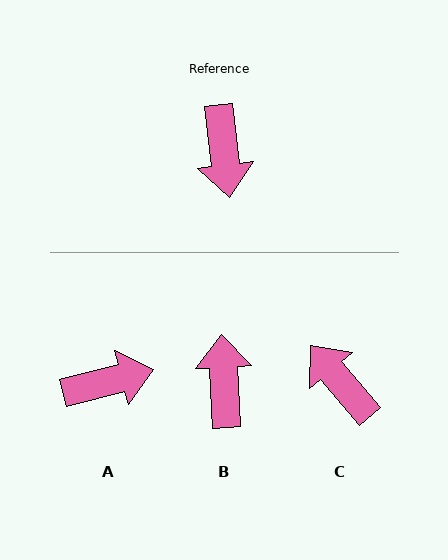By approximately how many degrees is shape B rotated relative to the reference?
Approximately 176 degrees counter-clockwise.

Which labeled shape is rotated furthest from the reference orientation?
B, about 176 degrees away.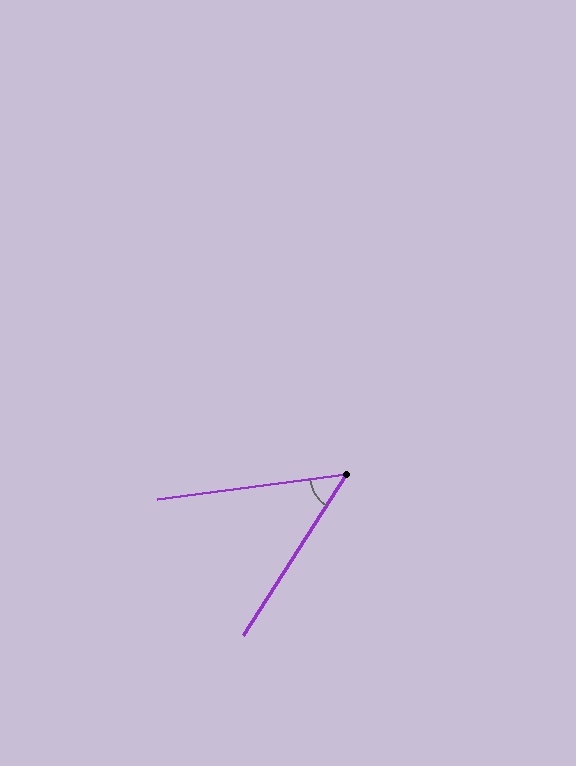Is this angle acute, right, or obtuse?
It is acute.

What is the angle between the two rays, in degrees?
Approximately 50 degrees.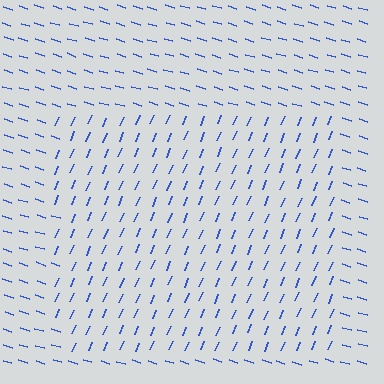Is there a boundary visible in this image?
Yes, there is a texture boundary formed by a change in line orientation.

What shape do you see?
I see a rectangle.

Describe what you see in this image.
The image is filled with small blue line segments. A rectangle region in the image has lines oriented differently from the surrounding lines, creating a visible texture boundary.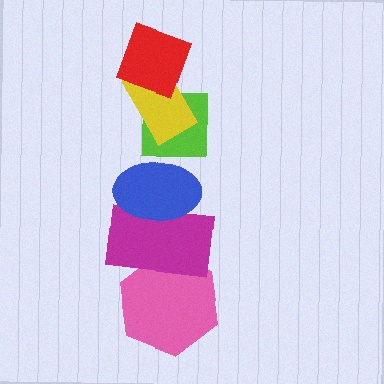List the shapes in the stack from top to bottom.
From top to bottom: the red diamond, the yellow rectangle, the lime square, the blue ellipse, the magenta rectangle, the pink hexagon.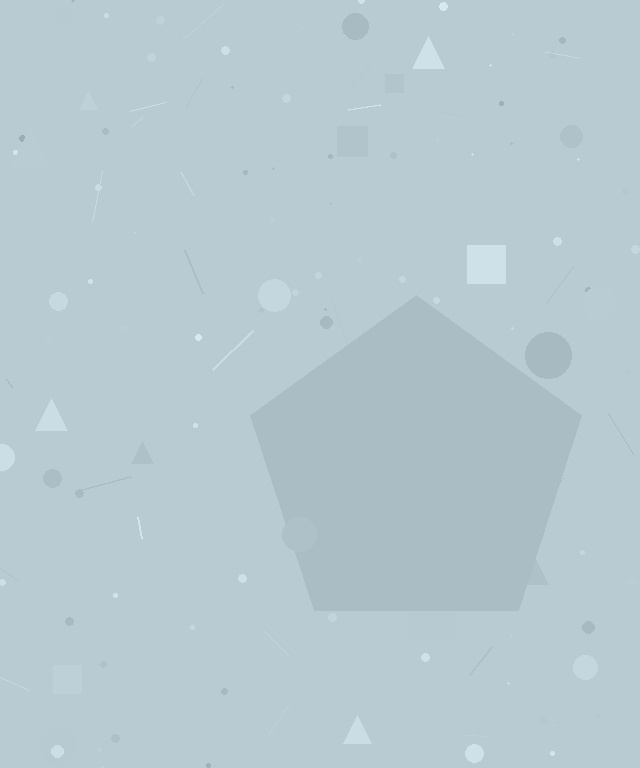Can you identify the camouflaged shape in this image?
The camouflaged shape is a pentagon.